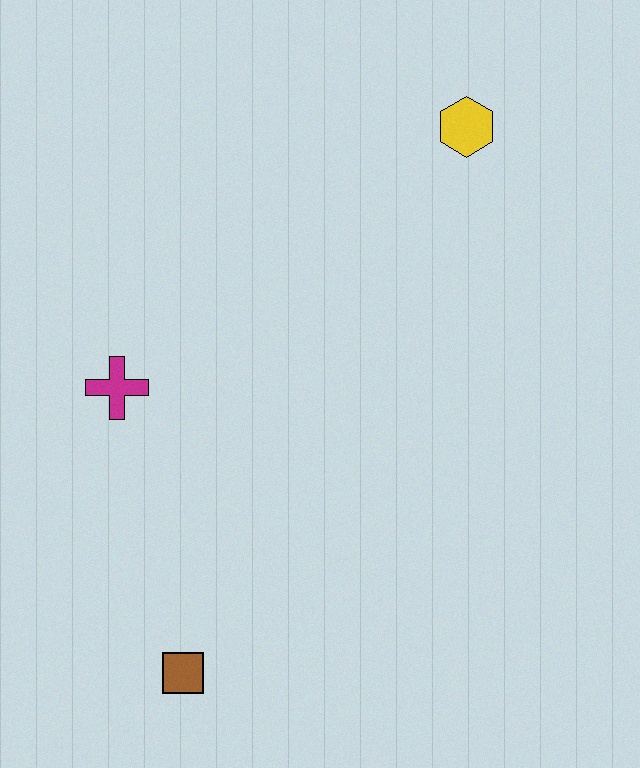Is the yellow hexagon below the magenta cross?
No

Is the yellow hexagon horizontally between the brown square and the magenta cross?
No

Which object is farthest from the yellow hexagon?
The brown square is farthest from the yellow hexagon.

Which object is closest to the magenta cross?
The brown square is closest to the magenta cross.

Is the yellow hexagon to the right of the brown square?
Yes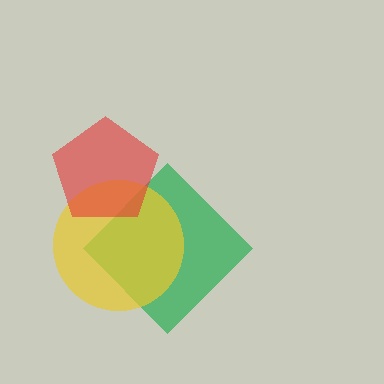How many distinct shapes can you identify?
There are 3 distinct shapes: a green diamond, a yellow circle, a red pentagon.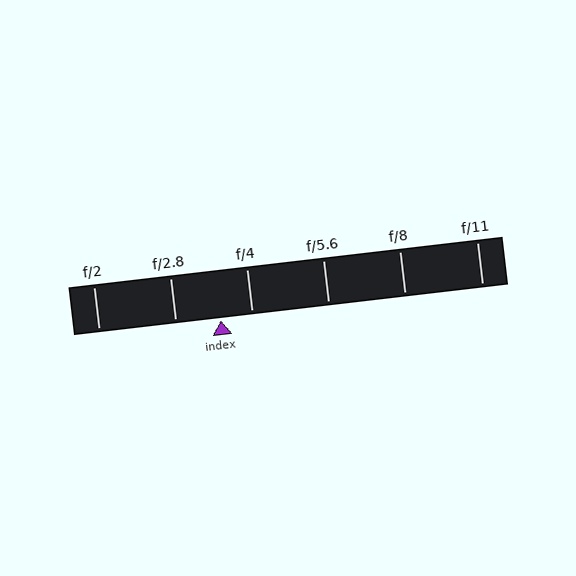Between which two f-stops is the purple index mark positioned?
The index mark is between f/2.8 and f/4.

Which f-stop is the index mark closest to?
The index mark is closest to f/4.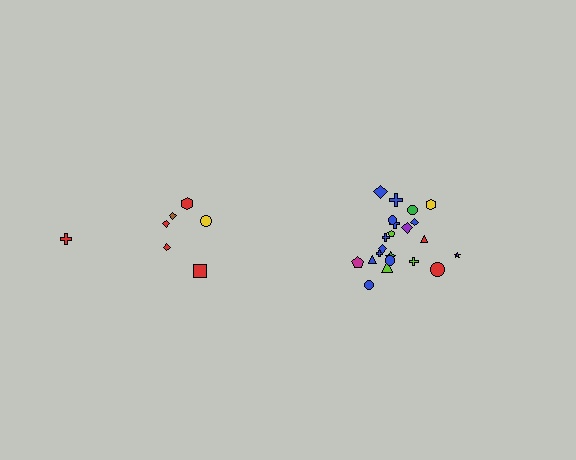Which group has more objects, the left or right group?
The right group.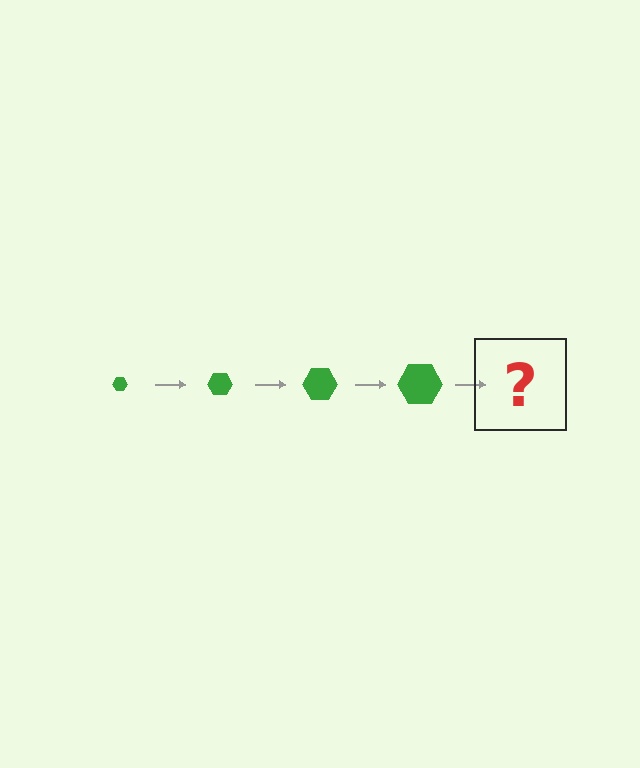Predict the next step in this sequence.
The next step is a green hexagon, larger than the previous one.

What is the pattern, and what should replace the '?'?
The pattern is that the hexagon gets progressively larger each step. The '?' should be a green hexagon, larger than the previous one.